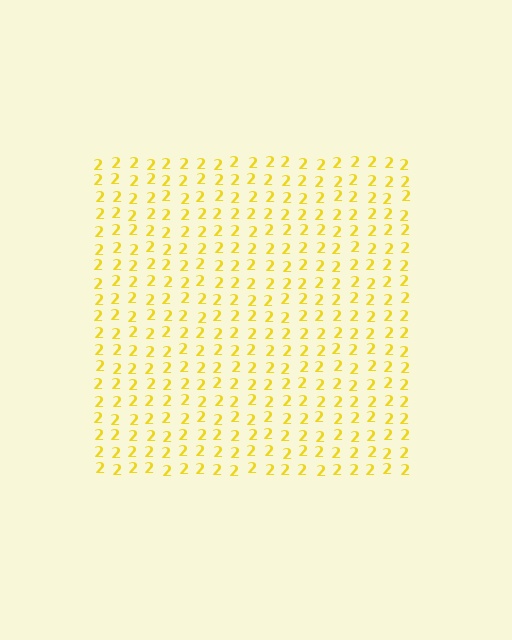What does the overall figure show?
The overall figure shows a square.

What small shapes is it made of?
It is made of small digit 2's.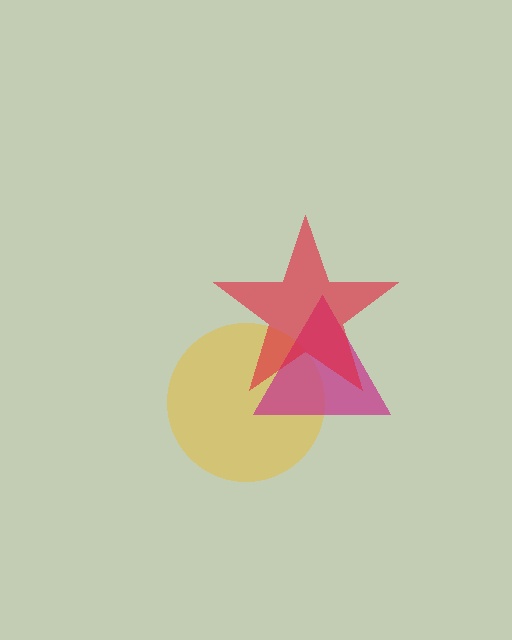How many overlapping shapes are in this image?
There are 3 overlapping shapes in the image.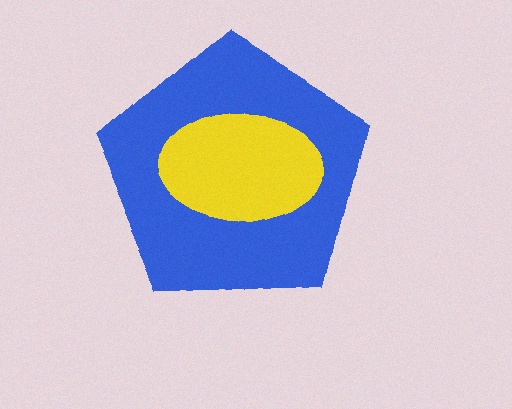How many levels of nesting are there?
2.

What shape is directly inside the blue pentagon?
The yellow ellipse.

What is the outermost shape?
The blue pentagon.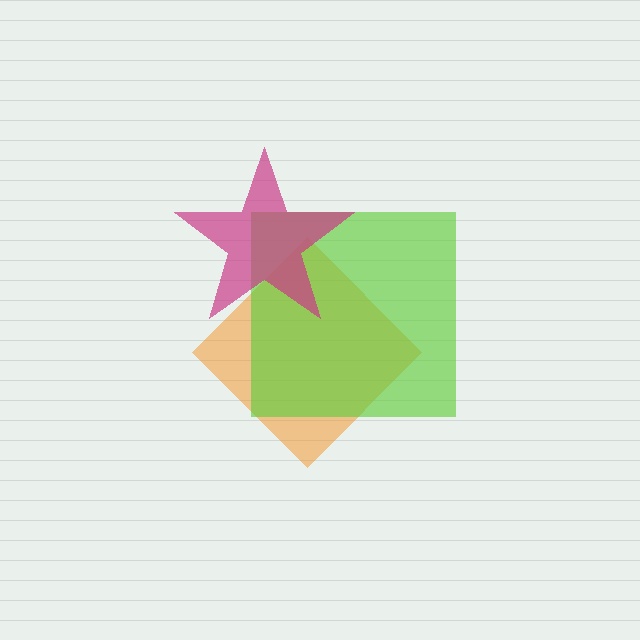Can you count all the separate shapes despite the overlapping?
Yes, there are 3 separate shapes.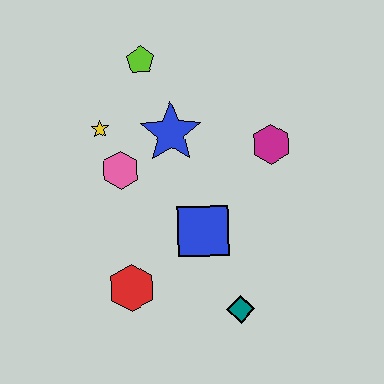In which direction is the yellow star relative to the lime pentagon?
The yellow star is below the lime pentagon.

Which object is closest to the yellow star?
The pink hexagon is closest to the yellow star.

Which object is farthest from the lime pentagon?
The teal diamond is farthest from the lime pentagon.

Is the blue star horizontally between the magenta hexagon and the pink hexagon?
Yes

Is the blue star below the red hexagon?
No